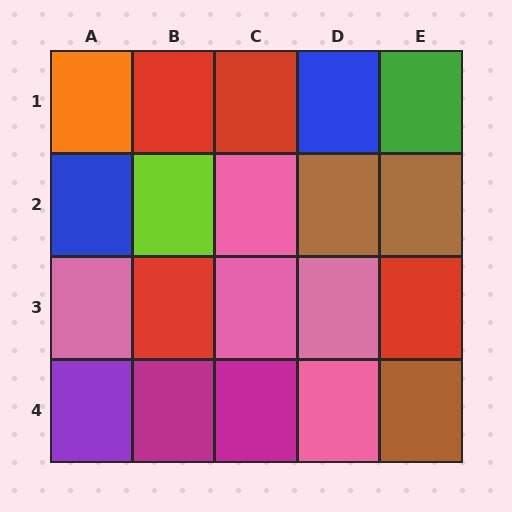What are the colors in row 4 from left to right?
Purple, magenta, magenta, pink, brown.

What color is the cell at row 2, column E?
Brown.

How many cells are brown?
3 cells are brown.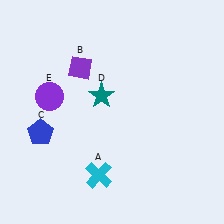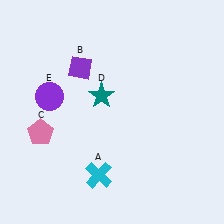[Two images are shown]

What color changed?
The pentagon (C) changed from blue in Image 1 to pink in Image 2.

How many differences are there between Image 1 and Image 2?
There is 1 difference between the two images.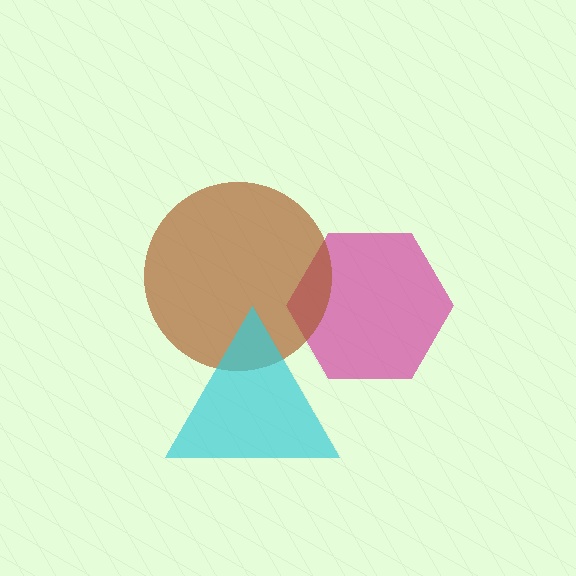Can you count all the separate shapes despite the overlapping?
Yes, there are 3 separate shapes.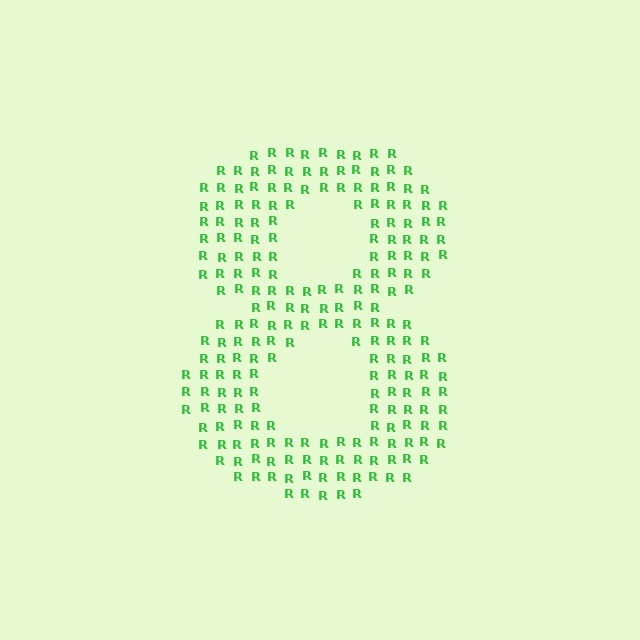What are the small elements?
The small elements are letter R's.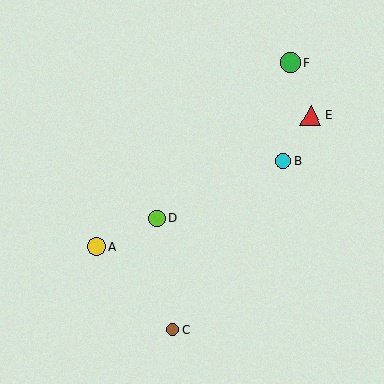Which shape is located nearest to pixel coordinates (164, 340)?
The brown circle (labeled C) at (173, 330) is nearest to that location.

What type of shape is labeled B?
Shape B is a cyan circle.